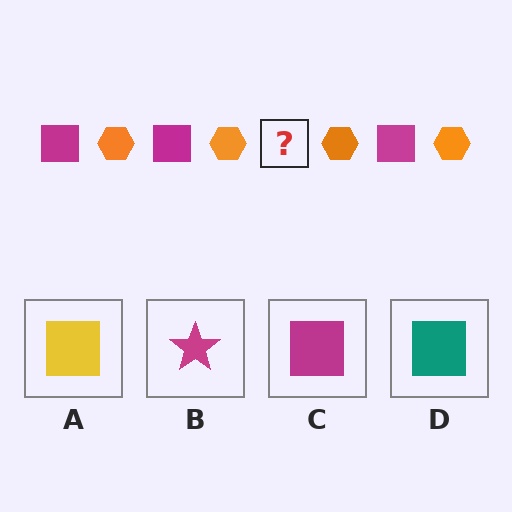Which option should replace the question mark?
Option C.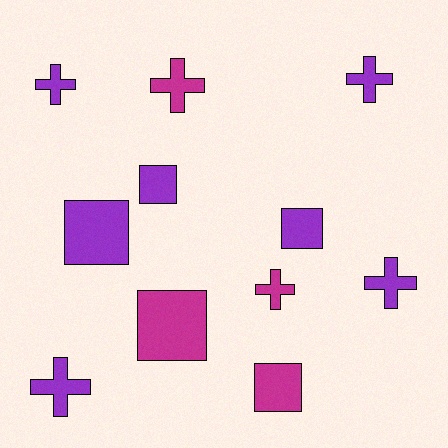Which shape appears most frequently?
Cross, with 6 objects.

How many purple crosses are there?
There are 4 purple crosses.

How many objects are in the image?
There are 11 objects.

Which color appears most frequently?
Purple, with 7 objects.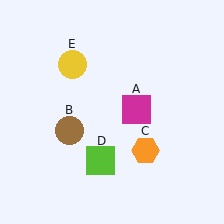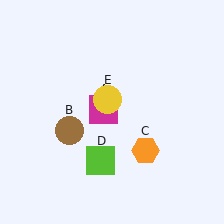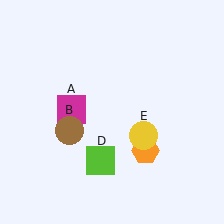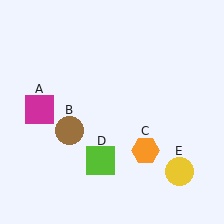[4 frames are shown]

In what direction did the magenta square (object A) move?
The magenta square (object A) moved left.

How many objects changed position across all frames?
2 objects changed position: magenta square (object A), yellow circle (object E).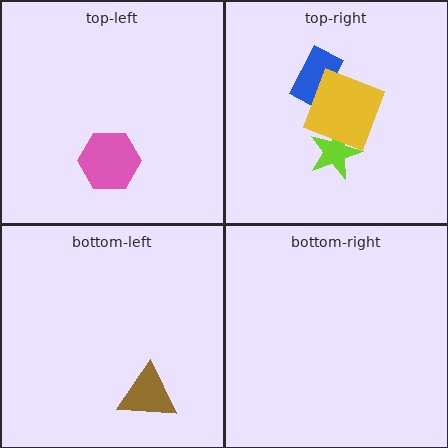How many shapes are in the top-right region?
3.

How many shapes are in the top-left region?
1.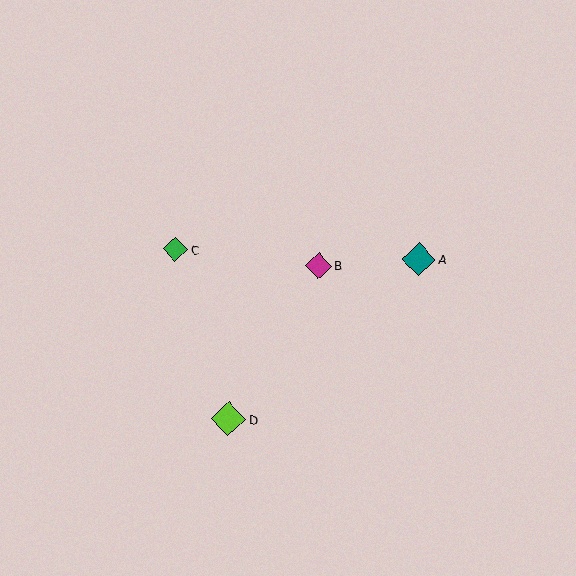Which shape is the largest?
The lime diamond (labeled D) is the largest.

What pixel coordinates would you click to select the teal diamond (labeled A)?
Click at (419, 259) to select the teal diamond A.